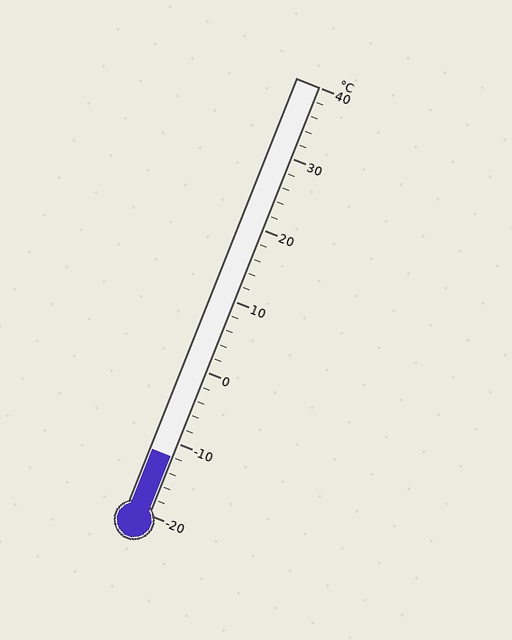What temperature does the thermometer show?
The thermometer shows approximately -12°C.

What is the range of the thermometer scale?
The thermometer scale ranges from -20°C to 40°C.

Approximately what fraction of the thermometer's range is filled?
The thermometer is filled to approximately 15% of its range.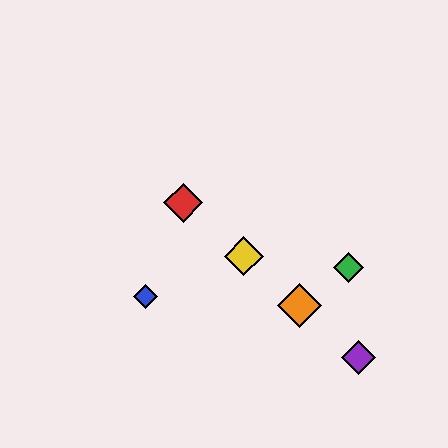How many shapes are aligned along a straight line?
4 shapes (the red diamond, the yellow diamond, the purple diamond, the orange diamond) are aligned along a straight line.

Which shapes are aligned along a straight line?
The red diamond, the yellow diamond, the purple diamond, the orange diamond are aligned along a straight line.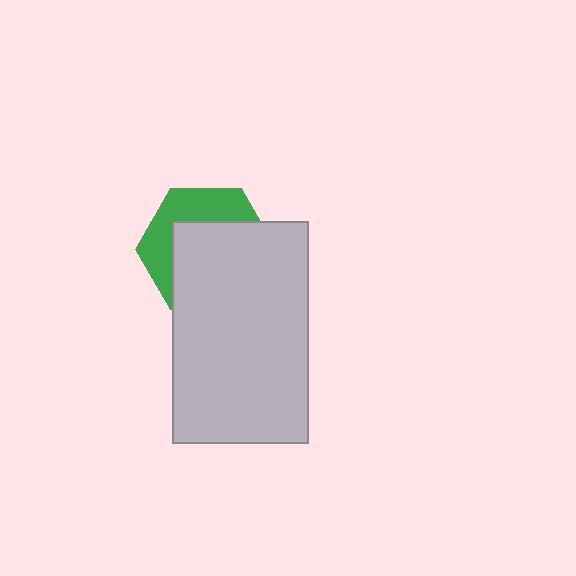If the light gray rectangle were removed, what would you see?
You would see the complete green hexagon.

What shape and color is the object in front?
The object in front is a light gray rectangle.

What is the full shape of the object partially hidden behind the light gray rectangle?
The partially hidden object is a green hexagon.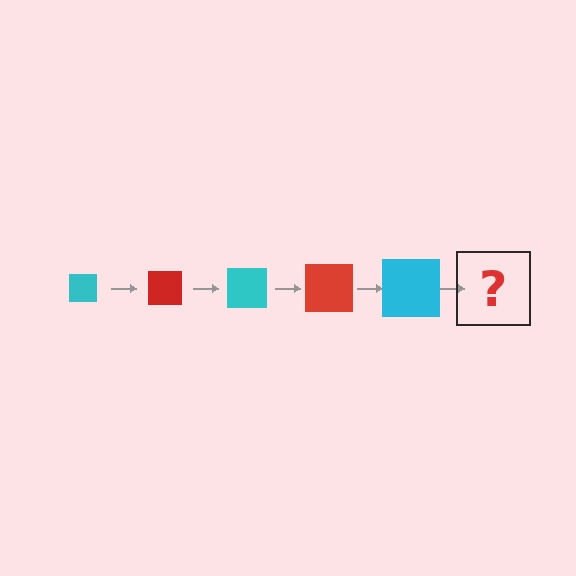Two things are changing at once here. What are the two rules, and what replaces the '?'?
The two rules are that the square grows larger each step and the color cycles through cyan and red. The '?' should be a red square, larger than the previous one.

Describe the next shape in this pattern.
It should be a red square, larger than the previous one.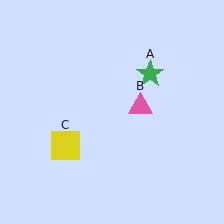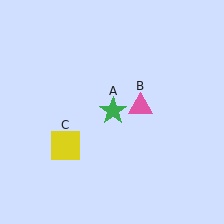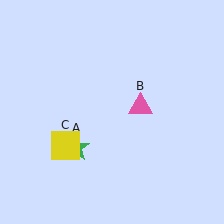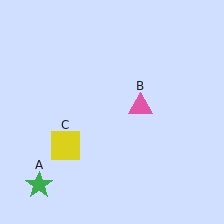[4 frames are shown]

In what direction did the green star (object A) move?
The green star (object A) moved down and to the left.